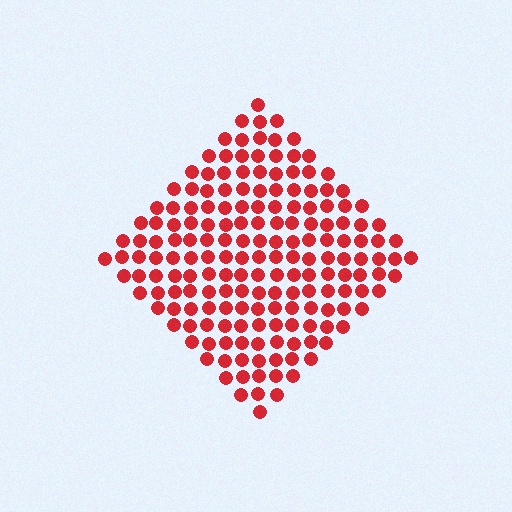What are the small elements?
The small elements are circles.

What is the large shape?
The large shape is a diamond.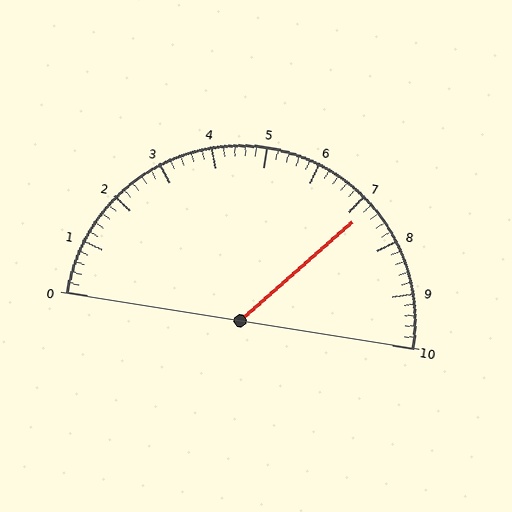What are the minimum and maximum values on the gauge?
The gauge ranges from 0 to 10.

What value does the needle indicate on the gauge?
The needle indicates approximately 7.2.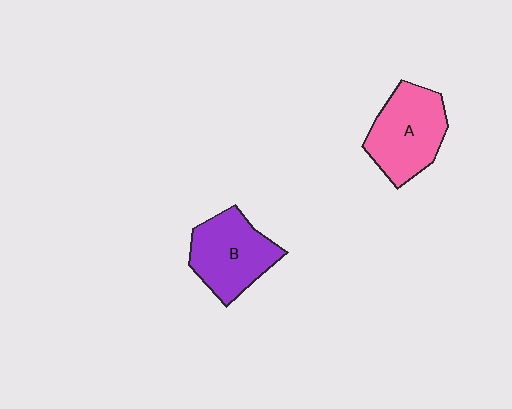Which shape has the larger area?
Shape A (pink).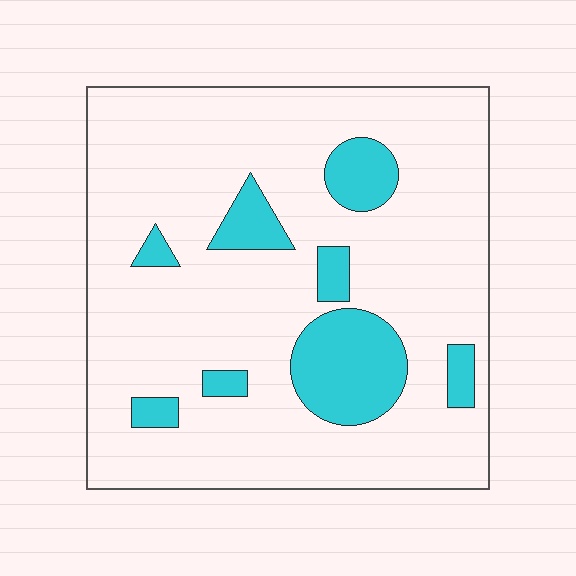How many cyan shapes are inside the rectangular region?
8.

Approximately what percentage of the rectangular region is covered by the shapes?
Approximately 15%.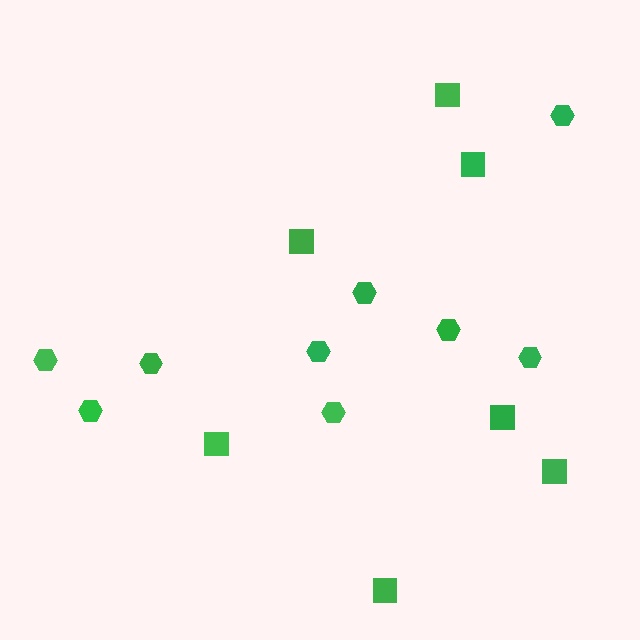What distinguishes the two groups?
There are 2 groups: one group of hexagons (9) and one group of squares (7).